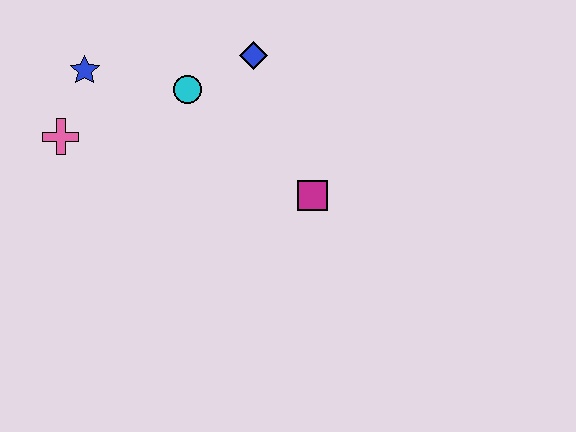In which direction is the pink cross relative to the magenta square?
The pink cross is to the left of the magenta square.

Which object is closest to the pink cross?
The blue star is closest to the pink cross.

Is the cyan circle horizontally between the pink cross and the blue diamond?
Yes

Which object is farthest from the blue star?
The magenta square is farthest from the blue star.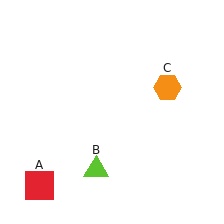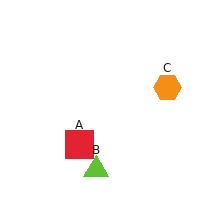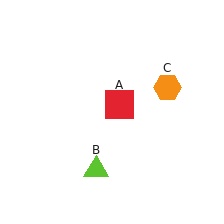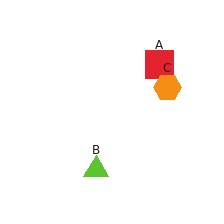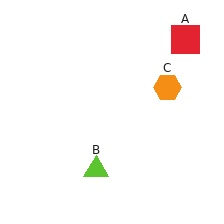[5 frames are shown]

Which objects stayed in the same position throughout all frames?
Lime triangle (object B) and orange hexagon (object C) remained stationary.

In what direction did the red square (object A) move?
The red square (object A) moved up and to the right.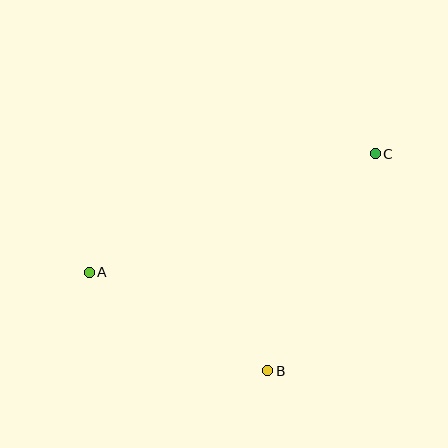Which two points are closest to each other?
Points A and B are closest to each other.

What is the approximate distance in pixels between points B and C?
The distance between B and C is approximately 243 pixels.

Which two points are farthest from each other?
Points A and C are farthest from each other.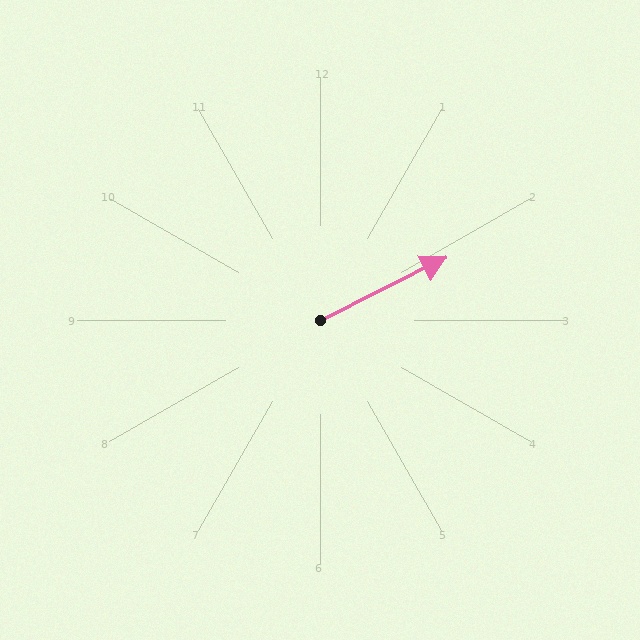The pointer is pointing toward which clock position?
Roughly 2 o'clock.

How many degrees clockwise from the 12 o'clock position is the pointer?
Approximately 63 degrees.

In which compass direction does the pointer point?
Northeast.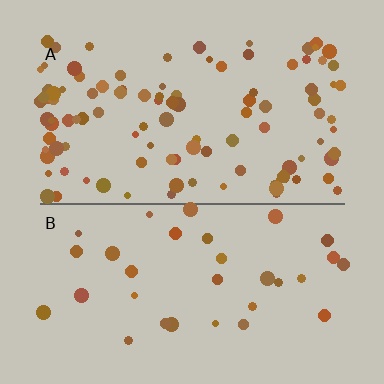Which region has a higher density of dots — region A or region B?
A (the top).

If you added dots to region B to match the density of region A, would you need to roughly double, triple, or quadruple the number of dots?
Approximately triple.